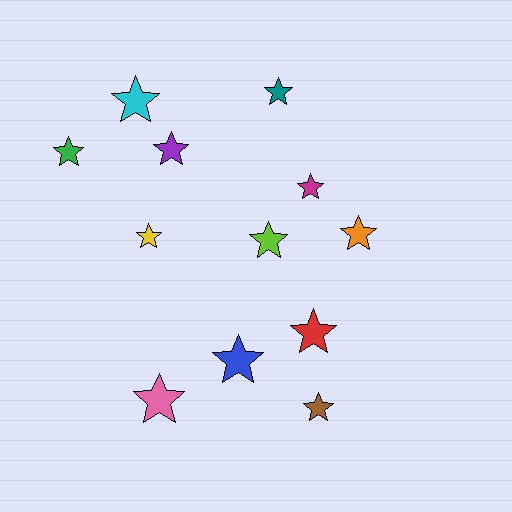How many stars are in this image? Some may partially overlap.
There are 12 stars.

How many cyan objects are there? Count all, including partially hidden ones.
There is 1 cyan object.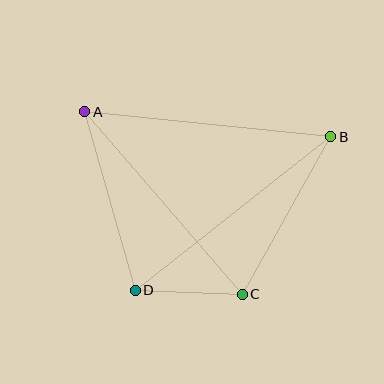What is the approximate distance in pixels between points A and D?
The distance between A and D is approximately 186 pixels.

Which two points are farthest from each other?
Points B and D are farthest from each other.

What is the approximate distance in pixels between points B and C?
The distance between B and C is approximately 181 pixels.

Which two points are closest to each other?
Points C and D are closest to each other.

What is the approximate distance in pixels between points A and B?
The distance between A and B is approximately 247 pixels.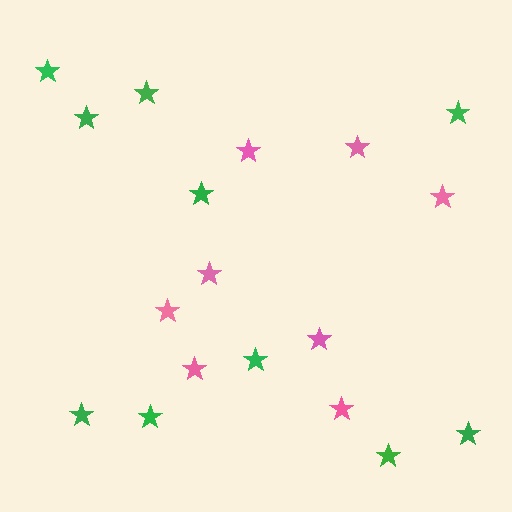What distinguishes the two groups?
There are 2 groups: one group of green stars (10) and one group of pink stars (8).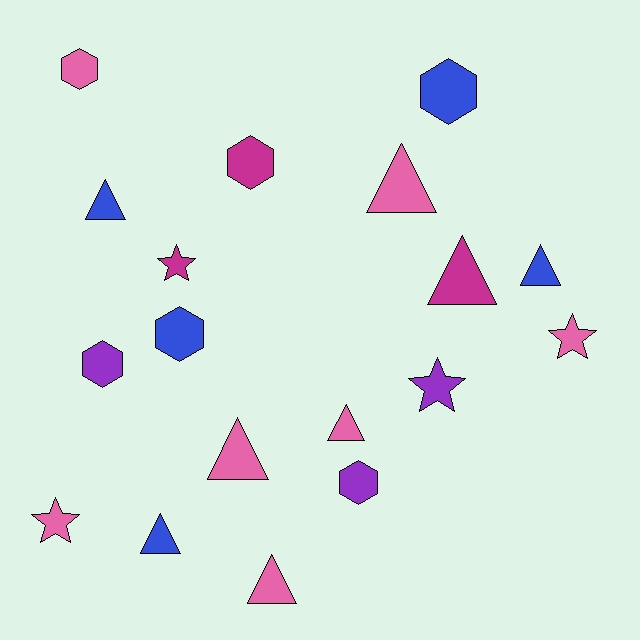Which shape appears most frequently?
Triangle, with 8 objects.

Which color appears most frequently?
Pink, with 7 objects.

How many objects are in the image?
There are 18 objects.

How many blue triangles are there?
There are 3 blue triangles.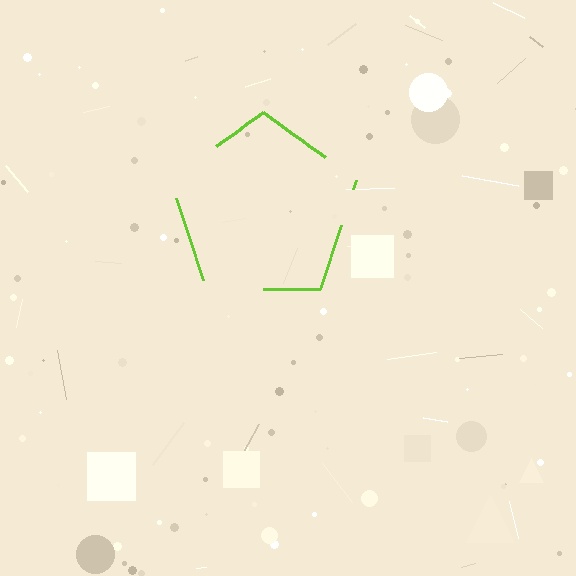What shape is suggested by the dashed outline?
The dashed outline suggests a pentagon.